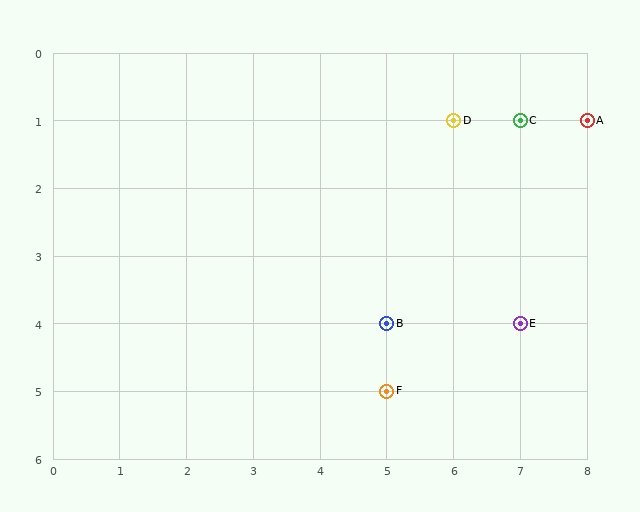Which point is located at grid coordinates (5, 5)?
Point F is at (5, 5).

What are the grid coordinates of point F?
Point F is at grid coordinates (5, 5).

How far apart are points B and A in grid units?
Points B and A are 3 columns and 3 rows apart (about 4.2 grid units diagonally).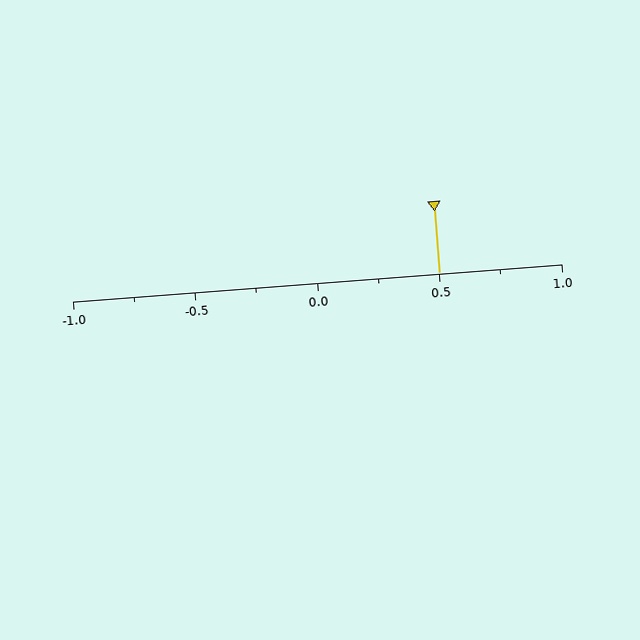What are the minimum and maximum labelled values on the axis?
The axis runs from -1.0 to 1.0.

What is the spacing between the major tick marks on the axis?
The major ticks are spaced 0.5 apart.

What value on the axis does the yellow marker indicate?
The marker indicates approximately 0.5.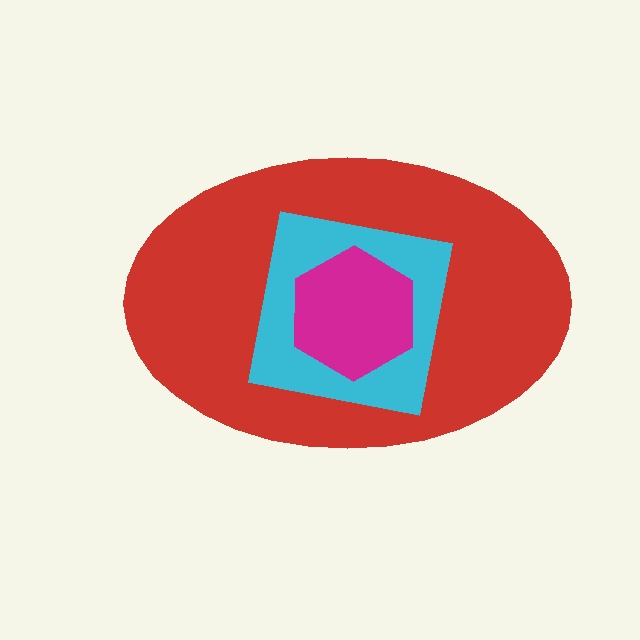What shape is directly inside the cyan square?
The magenta hexagon.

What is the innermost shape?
The magenta hexagon.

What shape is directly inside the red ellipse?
The cyan square.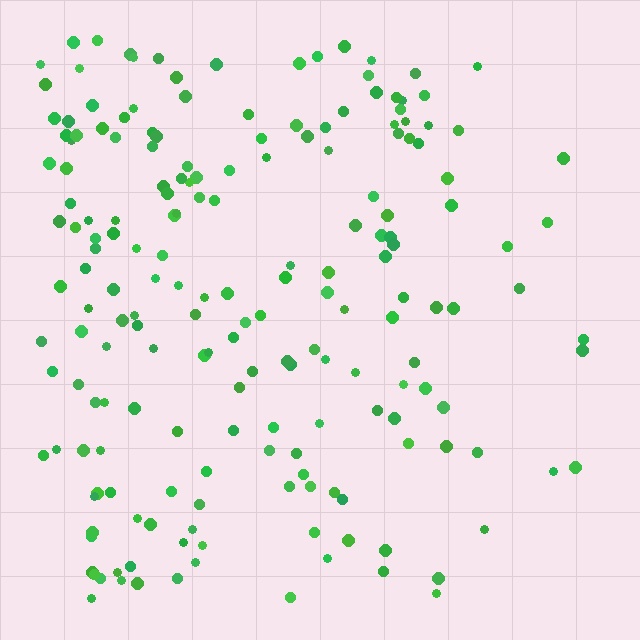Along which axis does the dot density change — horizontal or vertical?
Horizontal.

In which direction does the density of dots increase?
From right to left, with the left side densest.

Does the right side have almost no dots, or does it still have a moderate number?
Still a moderate number, just noticeably fewer than the left.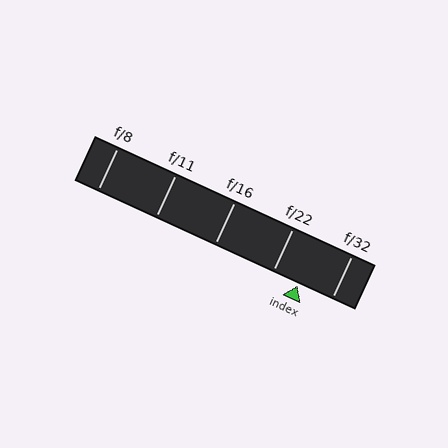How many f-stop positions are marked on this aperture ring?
There are 5 f-stop positions marked.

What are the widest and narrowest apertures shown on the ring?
The widest aperture shown is f/8 and the narrowest is f/32.